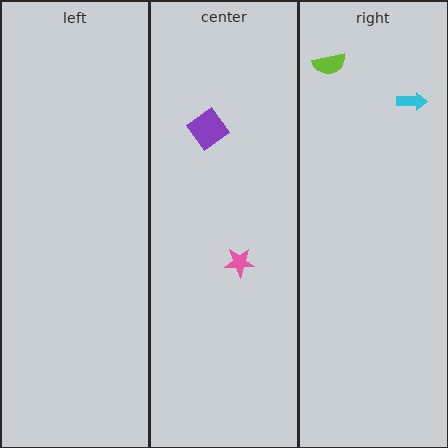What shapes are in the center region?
The purple diamond, the pink star.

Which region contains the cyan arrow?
The right region.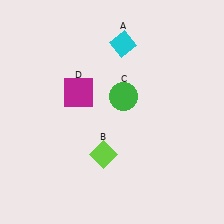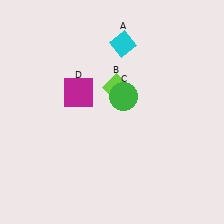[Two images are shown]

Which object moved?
The lime diamond (B) moved up.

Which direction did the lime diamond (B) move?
The lime diamond (B) moved up.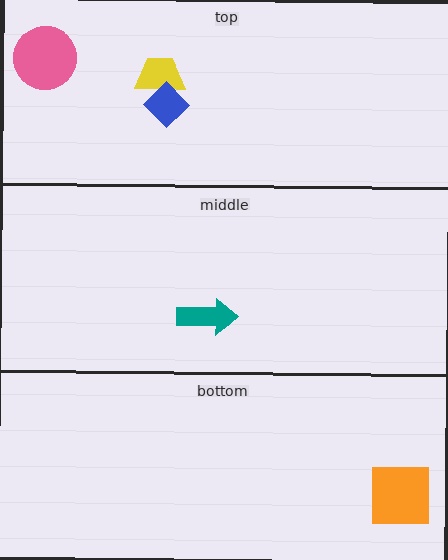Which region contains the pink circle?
The top region.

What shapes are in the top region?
The yellow trapezoid, the blue diamond, the pink circle.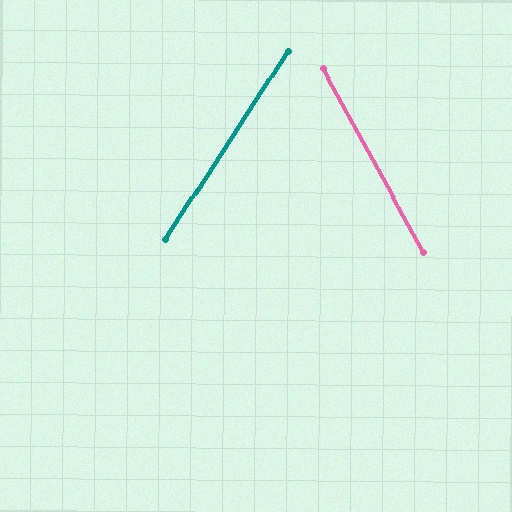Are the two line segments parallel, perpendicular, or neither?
Neither parallel nor perpendicular — they differ by about 62°.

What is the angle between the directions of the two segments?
Approximately 62 degrees.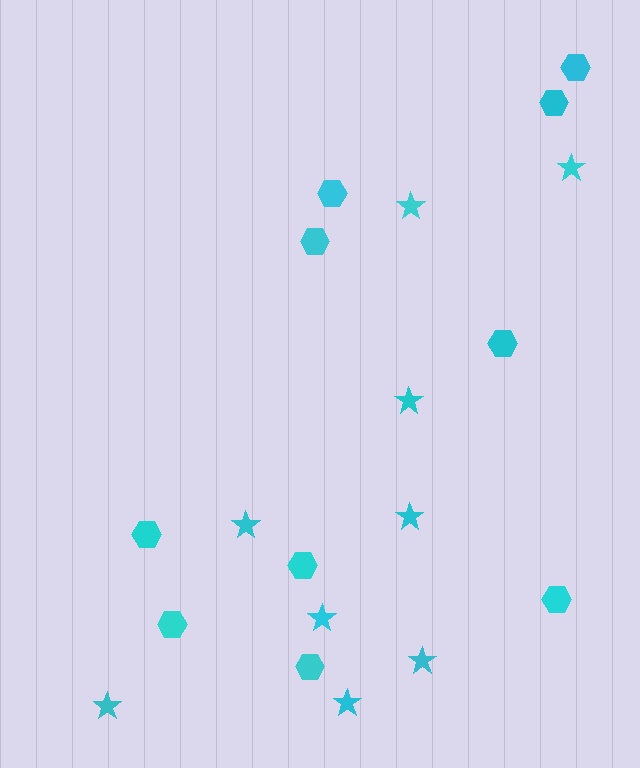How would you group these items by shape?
There are 2 groups: one group of hexagons (10) and one group of stars (9).